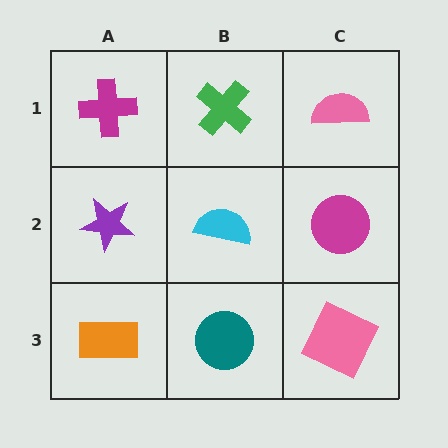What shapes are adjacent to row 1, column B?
A cyan semicircle (row 2, column B), a magenta cross (row 1, column A), a pink semicircle (row 1, column C).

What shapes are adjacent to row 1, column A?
A purple star (row 2, column A), a green cross (row 1, column B).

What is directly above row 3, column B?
A cyan semicircle.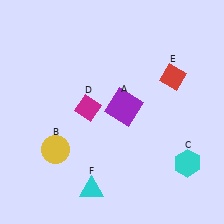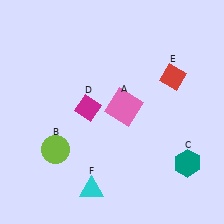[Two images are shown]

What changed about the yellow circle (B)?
In Image 1, B is yellow. In Image 2, it changed to lime.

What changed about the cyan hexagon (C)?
In Image 1, C is cyan. In Image 2, it changed to teal.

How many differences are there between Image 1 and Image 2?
There are 3 differences between the two images.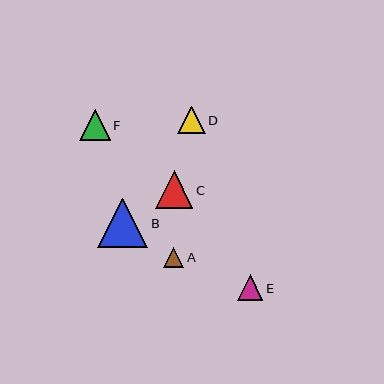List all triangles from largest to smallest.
From largest to smallest: B, C, F, D, E, A.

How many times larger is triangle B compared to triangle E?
Triangle B is approximately 2.0 times the size of triangle E.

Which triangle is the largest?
Triangle B is the largest with a size of approximately 50 pixels.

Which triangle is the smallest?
Triangle A is the smallest with a size of approximately 20 pixels.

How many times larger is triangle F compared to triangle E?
Triangle F is approximately 1.2 times the size of triangle E.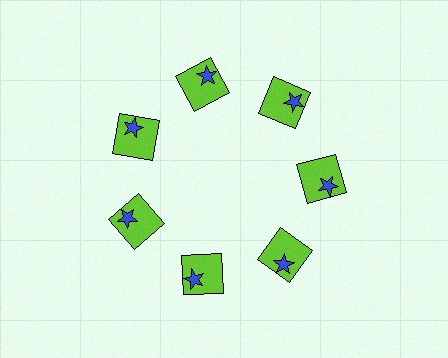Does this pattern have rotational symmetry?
Yes, this pattern has 7-fold rotational symmetry. It looks the same after rotating 51 degrees around the center.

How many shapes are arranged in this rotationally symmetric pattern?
There are 14 shapes, arranged in 7 groups of 2.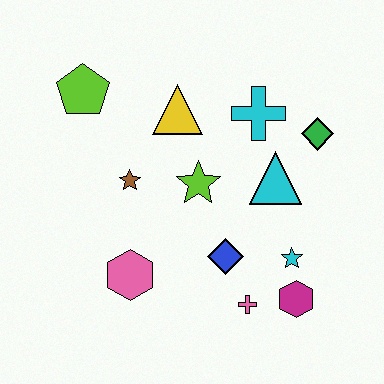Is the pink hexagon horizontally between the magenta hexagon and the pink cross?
No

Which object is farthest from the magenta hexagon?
The lime pentagon is farthest from the magenta hexagon.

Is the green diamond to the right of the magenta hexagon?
Yes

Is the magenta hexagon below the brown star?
Yes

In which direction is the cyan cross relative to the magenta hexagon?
The cyan cross is above the magenta hexagon.